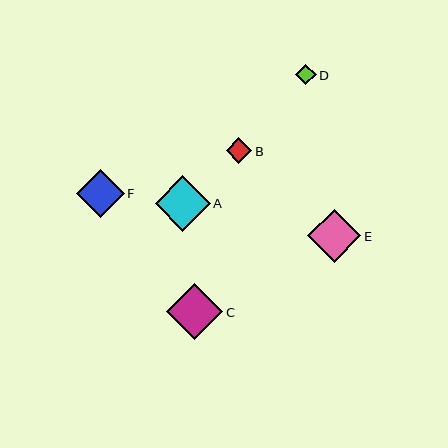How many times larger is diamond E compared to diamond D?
Diamond E is approximately 2.6 times the size of diamond D.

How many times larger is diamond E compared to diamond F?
Diamond E is approximately 1.1 times the size of diamond F.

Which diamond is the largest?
Diamond C is the largest with a size of approximately 56 pixels.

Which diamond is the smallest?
Diamond D is the smallest with a size of approximately 20 pixels.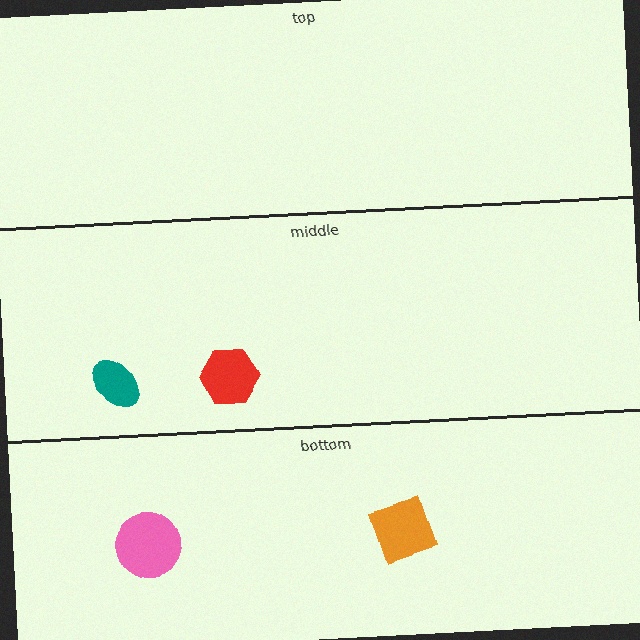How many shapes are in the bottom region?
2.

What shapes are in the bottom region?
The pink circle, the orange square.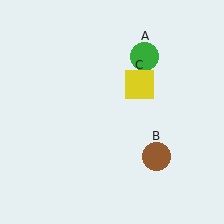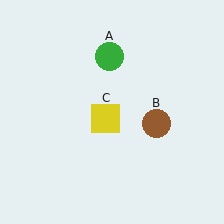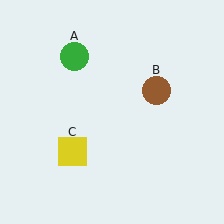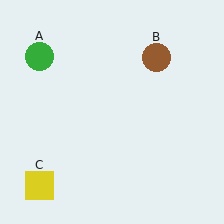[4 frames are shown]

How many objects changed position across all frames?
3 objects changed position: green circle (object A), brown circle (object B), yellow square (object C).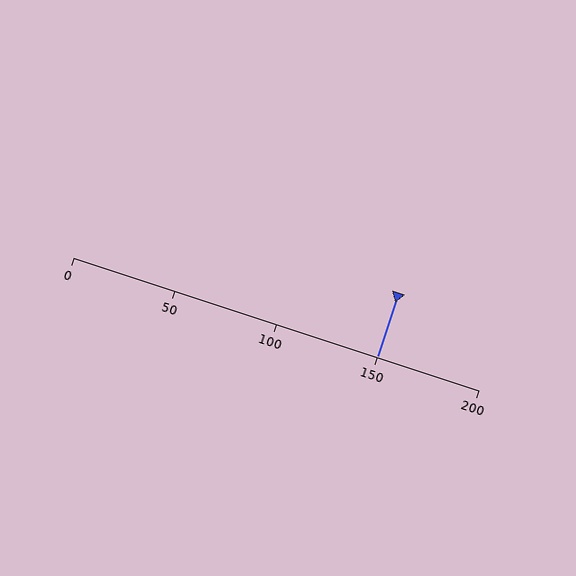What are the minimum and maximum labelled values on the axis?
The axis runs from 0 to 200.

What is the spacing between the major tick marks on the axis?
The major ticks are spaced 50 apart.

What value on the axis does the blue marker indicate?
The marker indicates approximately 150.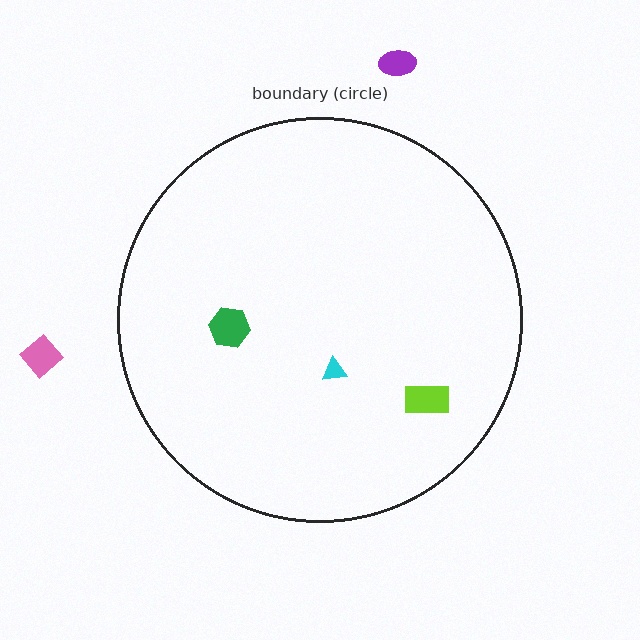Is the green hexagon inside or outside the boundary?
Inside.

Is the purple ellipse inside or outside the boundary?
Outside.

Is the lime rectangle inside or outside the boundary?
Inside.